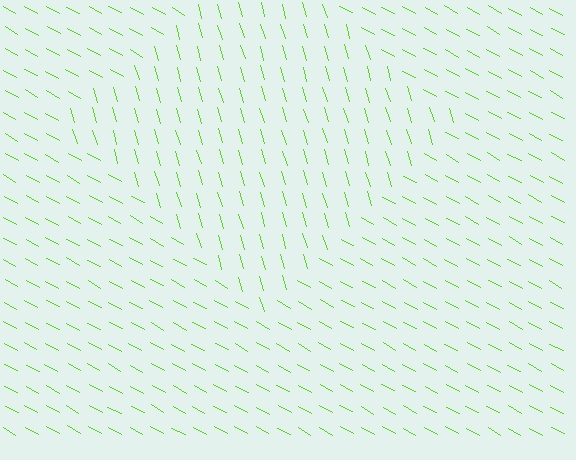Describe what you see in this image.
The image is filled with small lime line segments. A diamond region in the image has lines oriented differently from the surrounding lines, creating a visible texture boundary.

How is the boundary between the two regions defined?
The boundary is defined purely by a change in line orientation (approximately 45 degrees difference). All lines are the same color and thickness.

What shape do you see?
I see a diamond.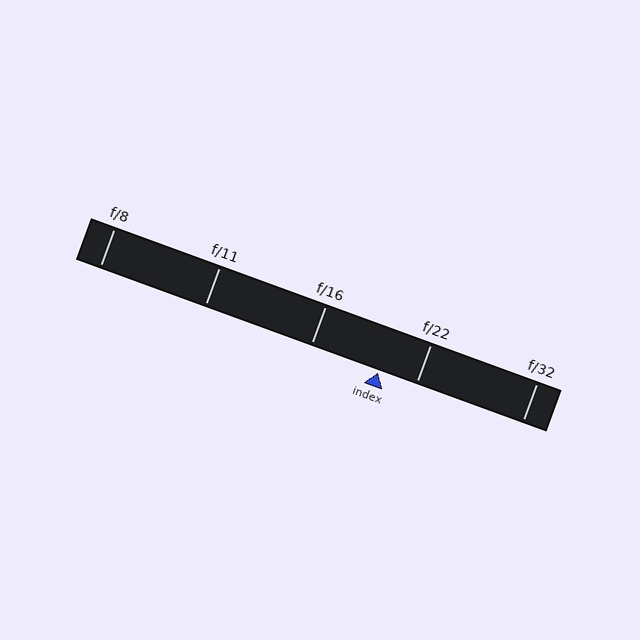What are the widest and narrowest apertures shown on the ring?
The widest aperture shown is f/8 and the narrowest is f/32.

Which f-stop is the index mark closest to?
The index mark is closest to f/22.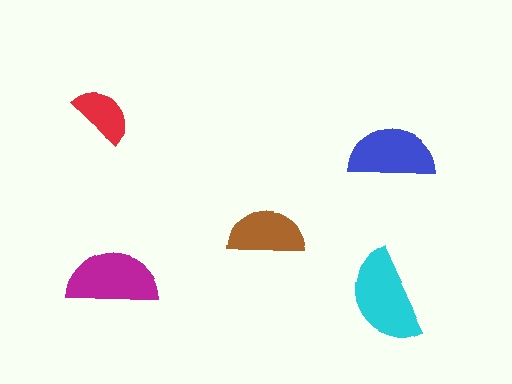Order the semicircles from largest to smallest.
the cyan one, the magenta one, the blue one, the brown one, the red one.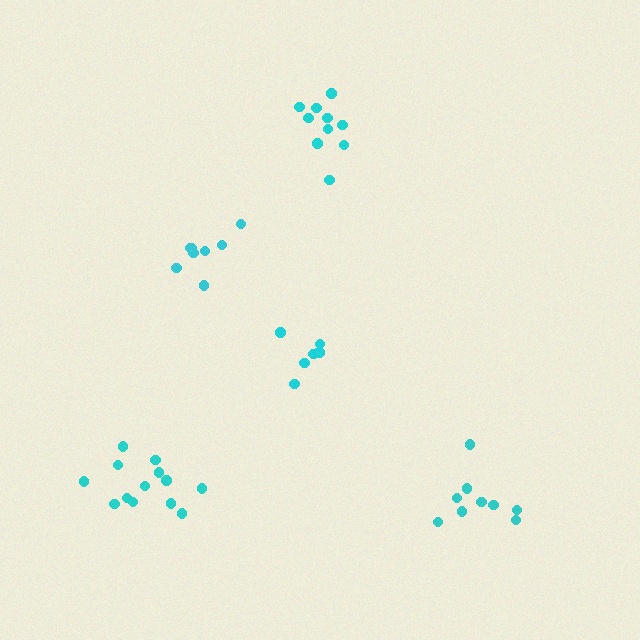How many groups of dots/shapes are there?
There are 5 groups.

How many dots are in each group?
Group 1: 9 dots, Group 2: 10 dots, Group 3: 8 dots, Group 4: 7 dots, Group 5: 13 dots (47 total).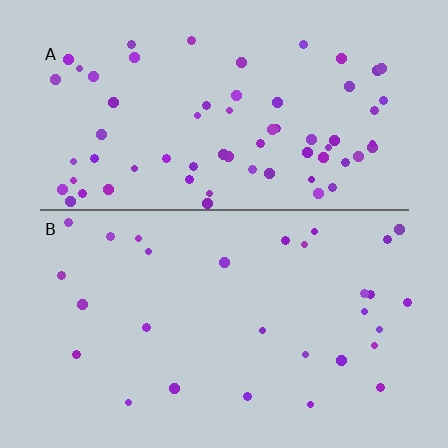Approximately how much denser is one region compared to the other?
Approximately 2.3× — region A over region B.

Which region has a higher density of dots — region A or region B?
A (the top).